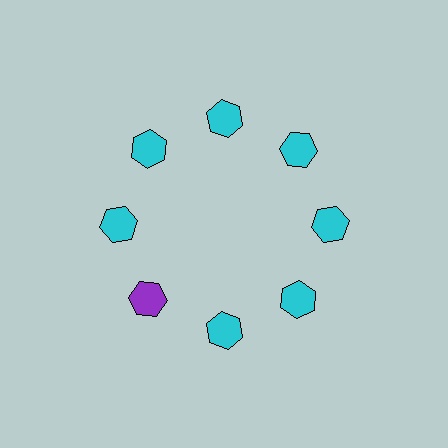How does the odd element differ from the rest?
It has a different color: purple instead of cyan.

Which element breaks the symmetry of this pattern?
The purple hexagon at roughly the 8 o'clock position breaks the symmetry. All other shapes are cyan hexagons.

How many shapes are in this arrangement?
There are 8 shapes arranged in a ring pattern.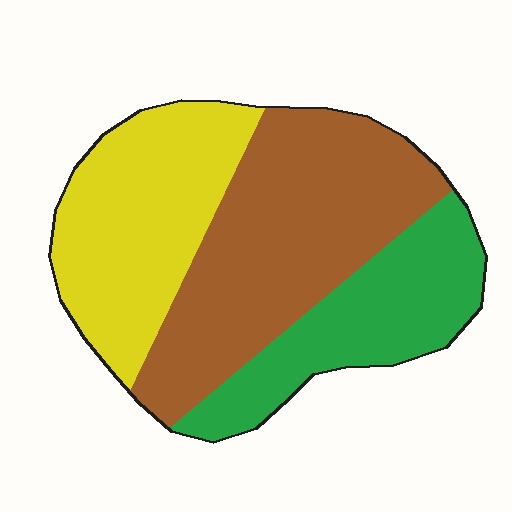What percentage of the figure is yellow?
Yellow takes up between a quarter and a half of the figure.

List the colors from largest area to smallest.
From largest to smallest: brown, yellow, green.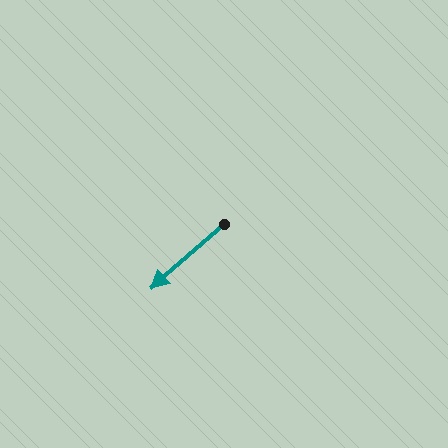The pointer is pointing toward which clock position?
Roughly 8 o'clock.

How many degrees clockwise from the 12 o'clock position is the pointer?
Approximately 229 degrees.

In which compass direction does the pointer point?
Southwest.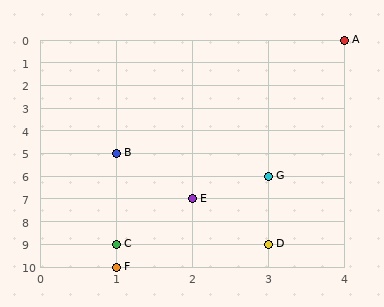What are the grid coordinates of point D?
Point D is at grid coordinates (3, 9).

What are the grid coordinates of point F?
Point F is at grid coordinates (1, 10).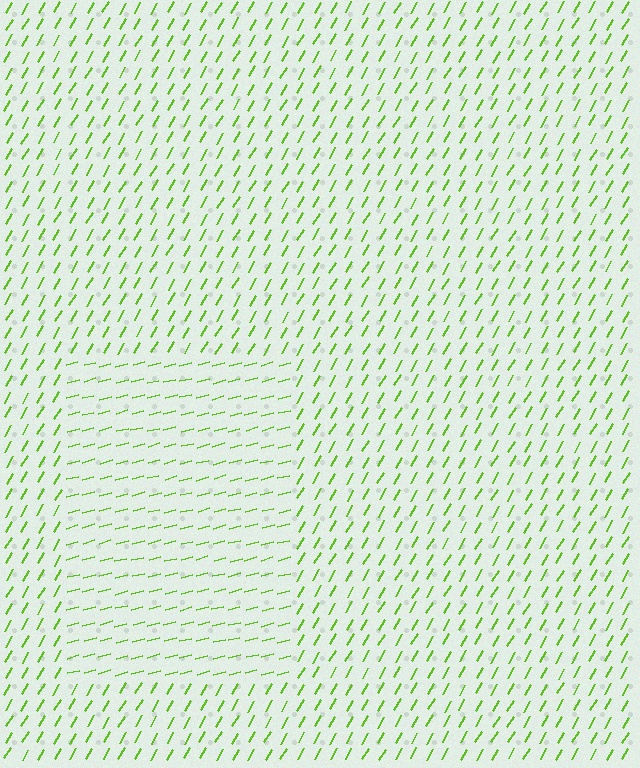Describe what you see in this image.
The image is filled with small lime line segments. A rectangle region in the image has lines oriented differently from the surrounding lines, creating a visible texture boundary.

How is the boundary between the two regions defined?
The boundary is defined purely by a change in line orientation (approximately 45 degrees difference). All lines are the same color and thickness.